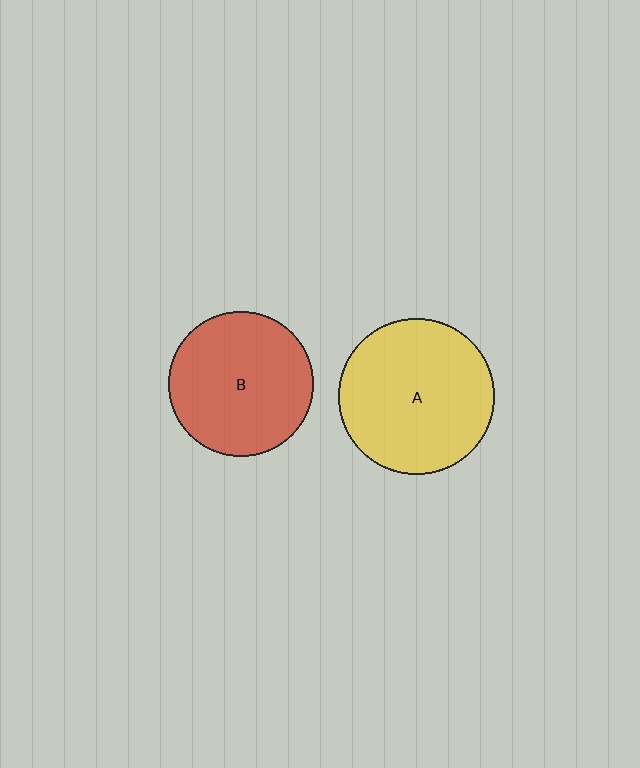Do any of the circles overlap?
No, none of the circles overlap.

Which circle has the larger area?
Circle A (yellow).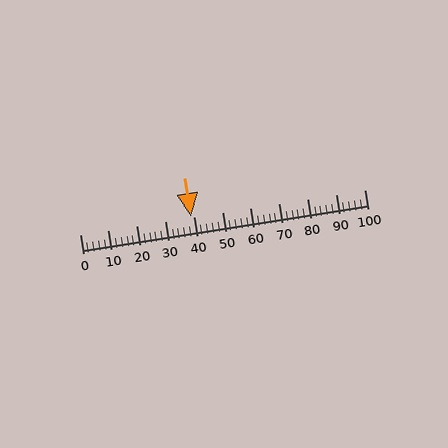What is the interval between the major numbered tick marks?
The major tick marks are spaced 10 units apart.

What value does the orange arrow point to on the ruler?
The orange arrow points to approximately 39.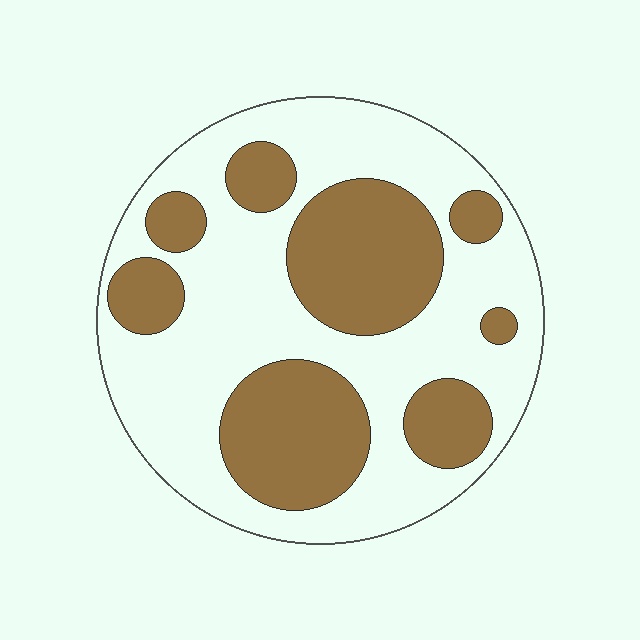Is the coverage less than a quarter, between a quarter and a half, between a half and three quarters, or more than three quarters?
Between a quarter and a half.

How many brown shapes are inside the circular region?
8.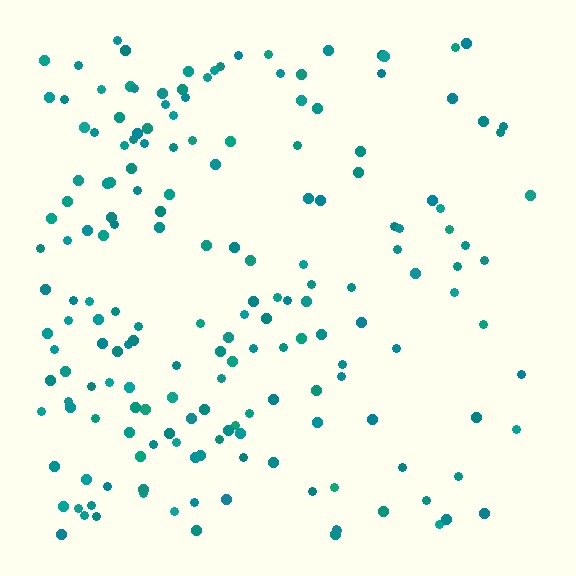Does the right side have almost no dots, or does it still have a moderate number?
Still a moderate number, just noticeably fewer than the left.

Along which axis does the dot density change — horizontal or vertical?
Horizontal.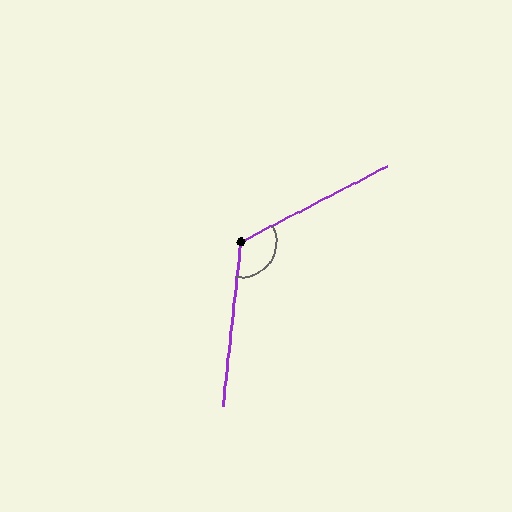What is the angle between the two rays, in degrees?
Approximately 124 degrees.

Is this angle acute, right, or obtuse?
It is obtuse.